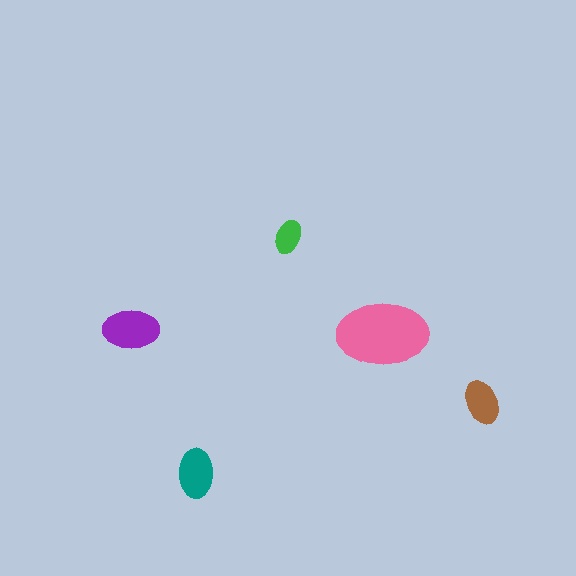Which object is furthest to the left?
The purple ellipse is leftmost.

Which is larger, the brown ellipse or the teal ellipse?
The teal one.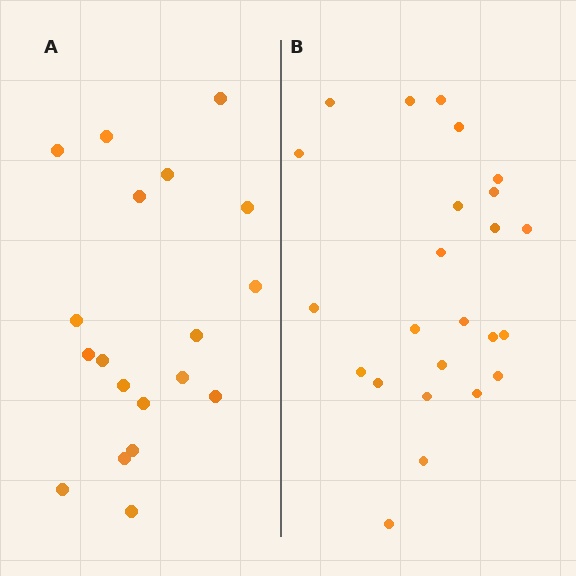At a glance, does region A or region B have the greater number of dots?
Region B (the right region) has more dots.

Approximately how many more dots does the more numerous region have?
Region B has about 5 more dots than region A.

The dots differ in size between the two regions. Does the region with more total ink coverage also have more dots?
No. Region A has more total ink coverage because its dots are larger, but region B actually contains more individual dots. Total area can be misleading — the number of items is what matters here.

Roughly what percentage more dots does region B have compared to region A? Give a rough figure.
About 25% more.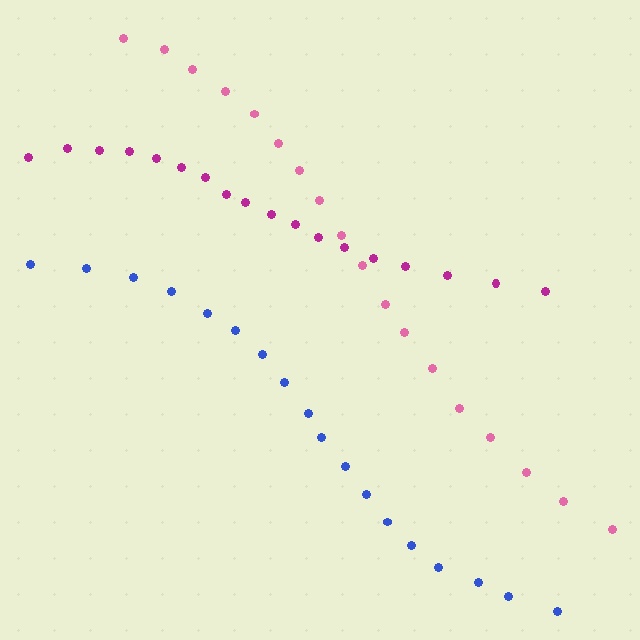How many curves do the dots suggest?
There are 3 distinct paths.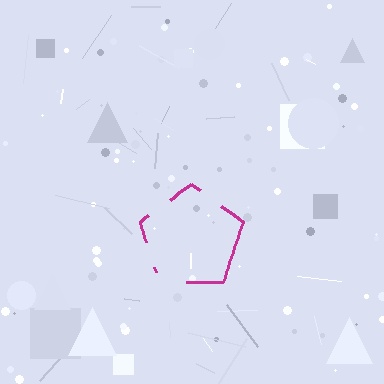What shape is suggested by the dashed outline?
The dashed outline suggests a pentagon.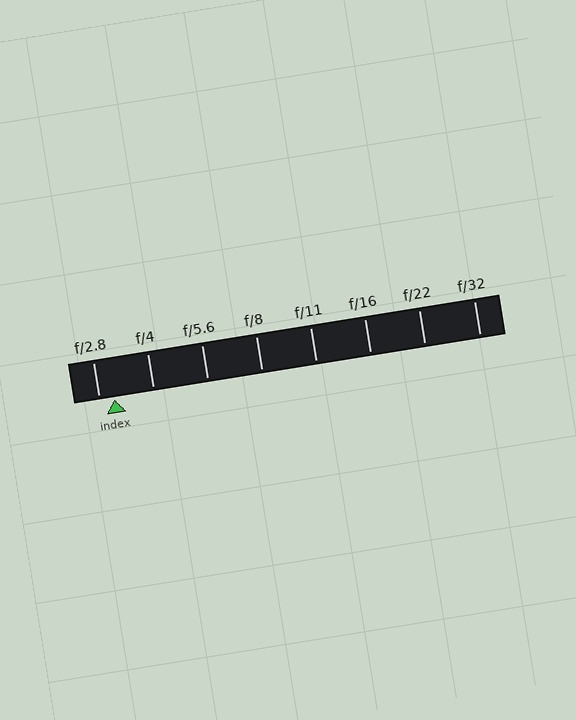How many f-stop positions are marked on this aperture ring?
There are 8 f-stop positions marked.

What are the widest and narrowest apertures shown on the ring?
The widest aperture shown is f/2.8 and the narrowest is f/32.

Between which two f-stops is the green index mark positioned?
The index mark is between f/2.8 and f/4.